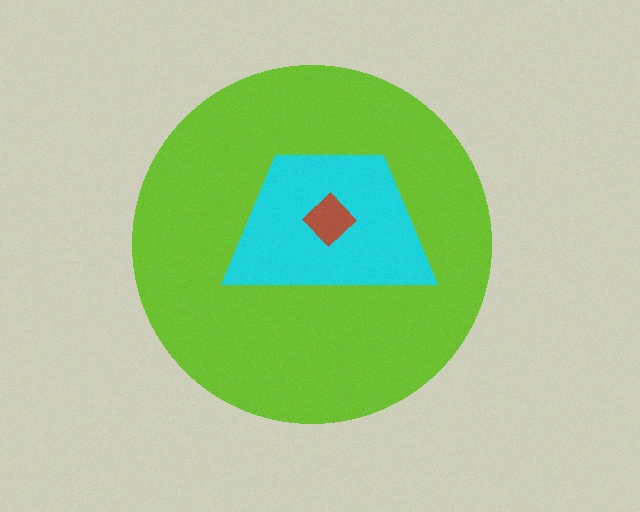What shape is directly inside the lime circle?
The cyan trapezoid.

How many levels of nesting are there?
3.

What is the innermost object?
The brown diamond.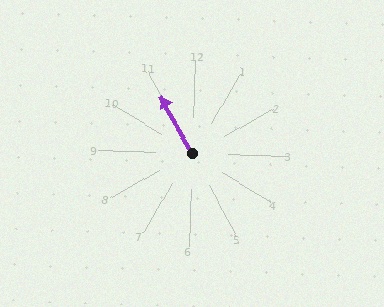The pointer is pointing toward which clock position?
Roughly 11 o'clock.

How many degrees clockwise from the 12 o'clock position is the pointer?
Approximately 329 degrees.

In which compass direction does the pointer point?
Northwest.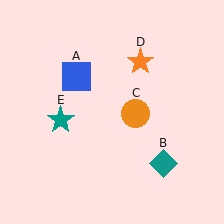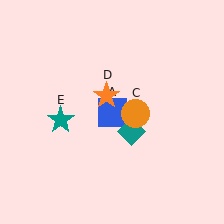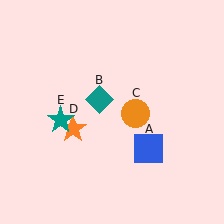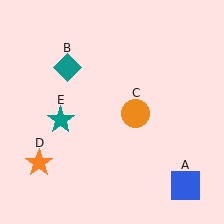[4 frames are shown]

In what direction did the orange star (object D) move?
The orange star (object D) moved down and to the left.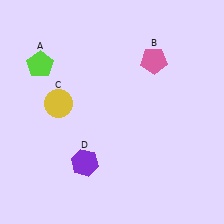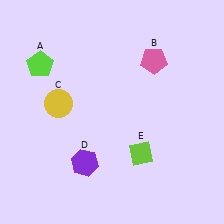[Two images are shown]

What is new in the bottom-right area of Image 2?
A lime diamond (E) was added in the bottom-right area of Image 2.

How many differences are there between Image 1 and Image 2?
There is 1 difference between the two images.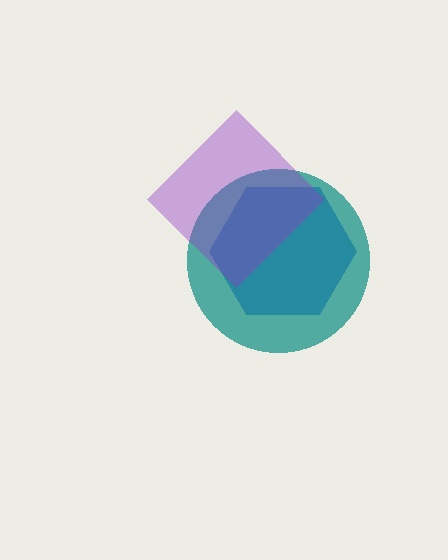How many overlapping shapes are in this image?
There are 3 overlapping shapes in the image.